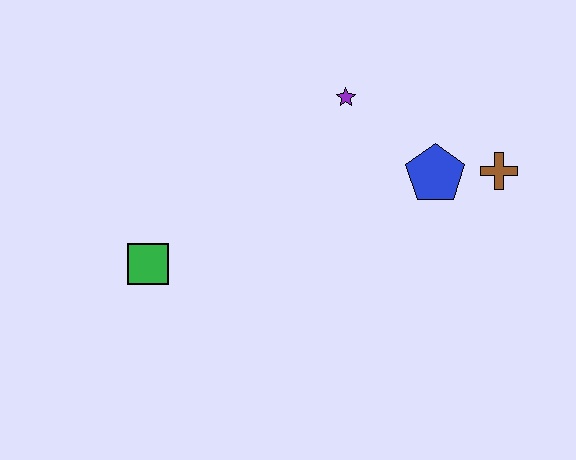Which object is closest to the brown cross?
The blue pentagon is closest to the brown cross.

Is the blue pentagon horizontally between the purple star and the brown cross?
Yes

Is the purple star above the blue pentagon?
Yes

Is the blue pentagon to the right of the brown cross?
No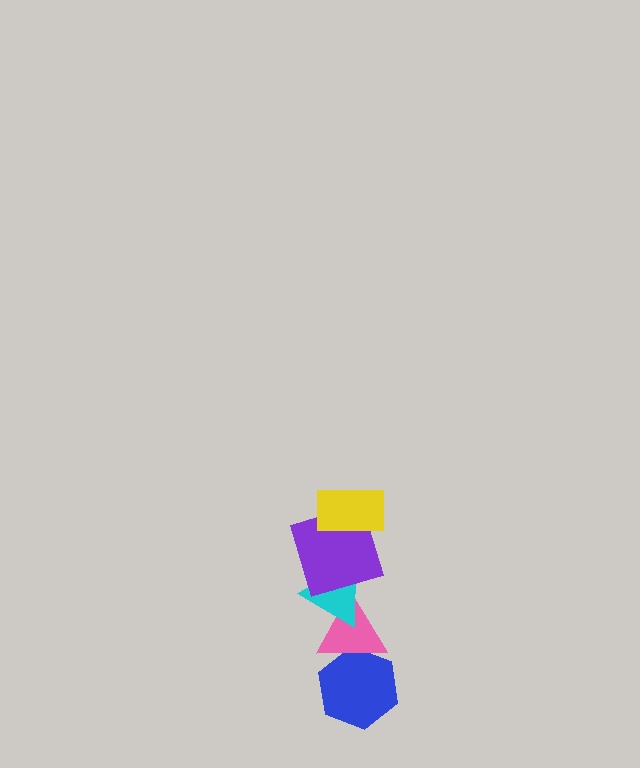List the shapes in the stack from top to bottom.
From top to bottom: the yellow rectangle, the purple square, the cyan triangle, the pink triangle, the blue hexagon.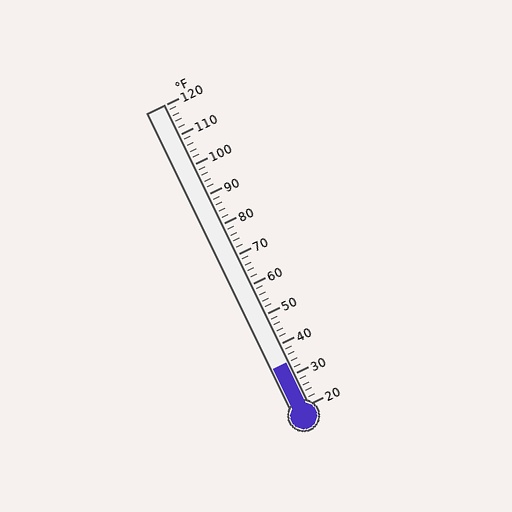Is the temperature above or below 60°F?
The temperature is below 60°F.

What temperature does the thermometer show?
The thermometer shows approximately 34°F.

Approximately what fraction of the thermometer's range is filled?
The thermometer is filled to approximately 15% of its range.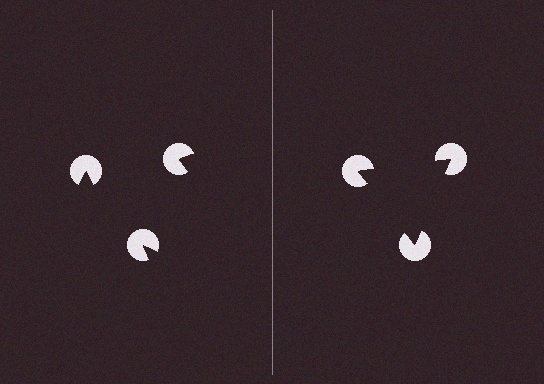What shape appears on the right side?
An illusory triangle.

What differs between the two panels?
The pac-man discs are positioned identically on both sides; only the wedge orientations differ. On the right they align to a triangle; on the left they are misaligned.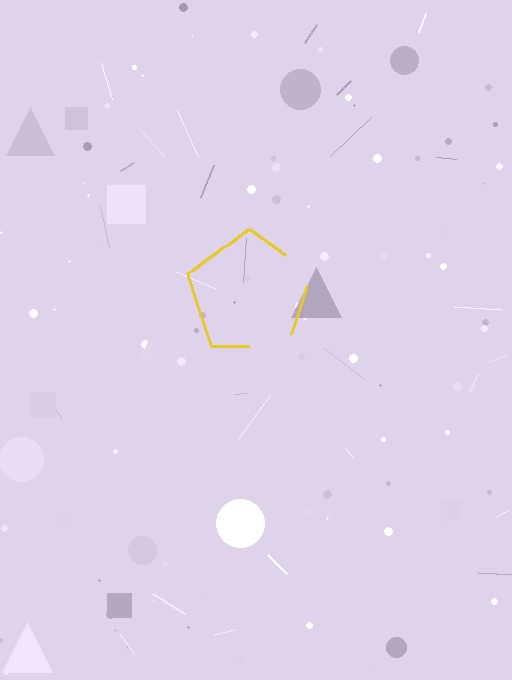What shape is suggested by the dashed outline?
The dashed outline suggests a pentagon.